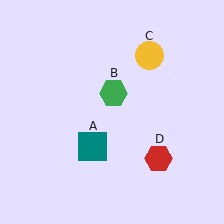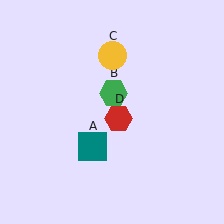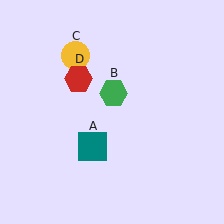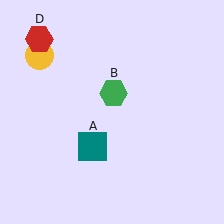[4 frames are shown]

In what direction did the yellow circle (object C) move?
The yellow circle (object C) moved left.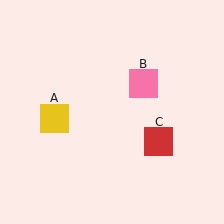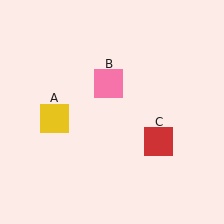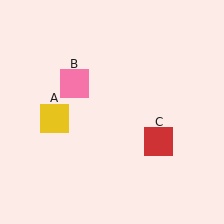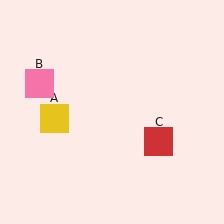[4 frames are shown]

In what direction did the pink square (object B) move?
The pink square (object B) moved left.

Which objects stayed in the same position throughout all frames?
Yellow square (object A) and red square (object C) remained stationary.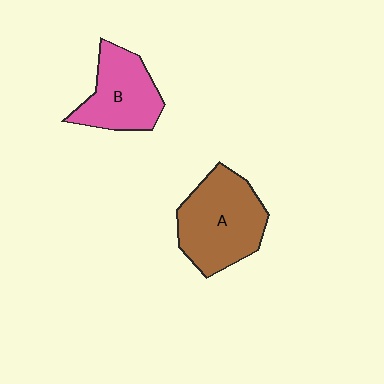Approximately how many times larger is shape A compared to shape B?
Approximately 1.3 times.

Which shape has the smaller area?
Shape B (pink).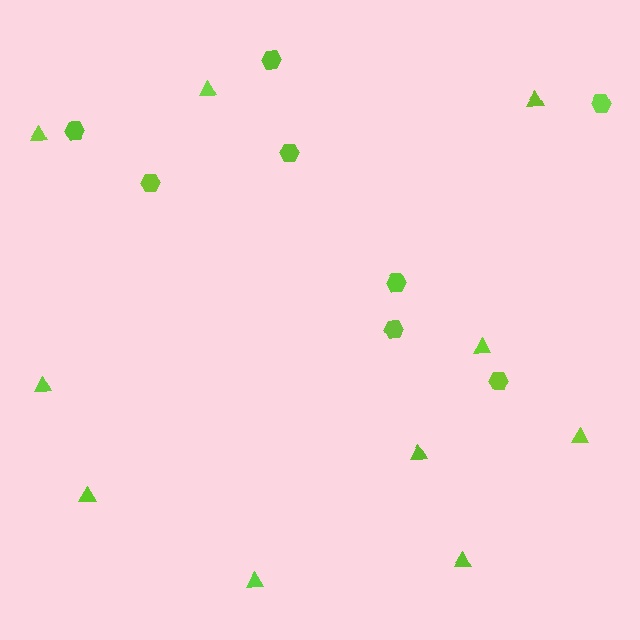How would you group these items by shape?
There are 2 groups: one group of triangles (10) and one group of hexagons (8).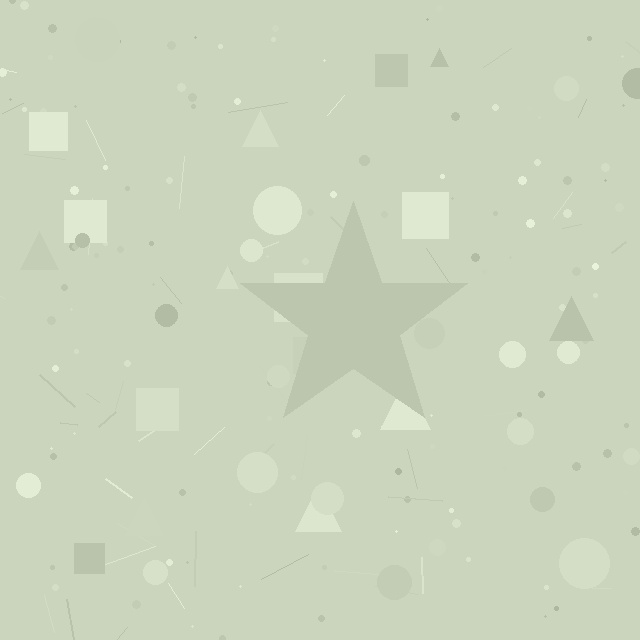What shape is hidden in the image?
A star is hidden in the image.